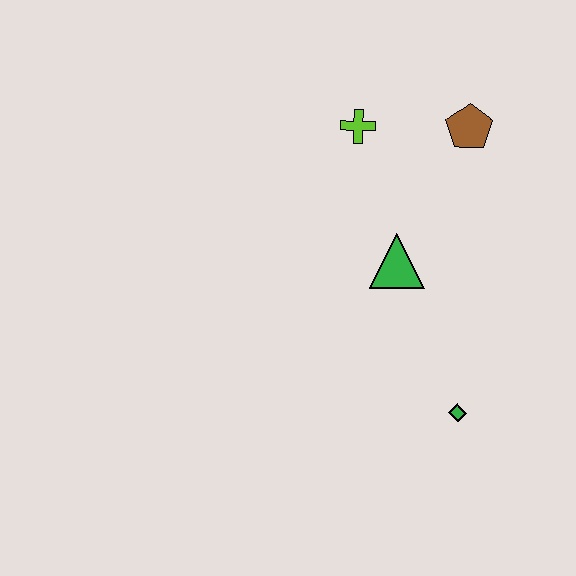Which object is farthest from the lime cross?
The green diamond is farthest from the lime cross.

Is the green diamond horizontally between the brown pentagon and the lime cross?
Yes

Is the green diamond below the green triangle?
Yes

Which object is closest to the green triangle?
The lime cross is closest to the green triangle.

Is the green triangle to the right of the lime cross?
Yes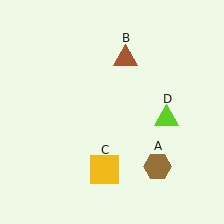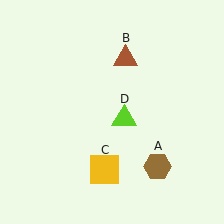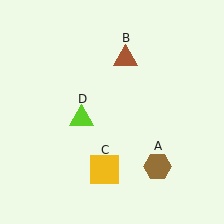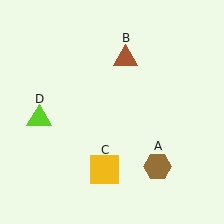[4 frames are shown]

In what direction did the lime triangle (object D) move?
The lime triangle (object D) moved left.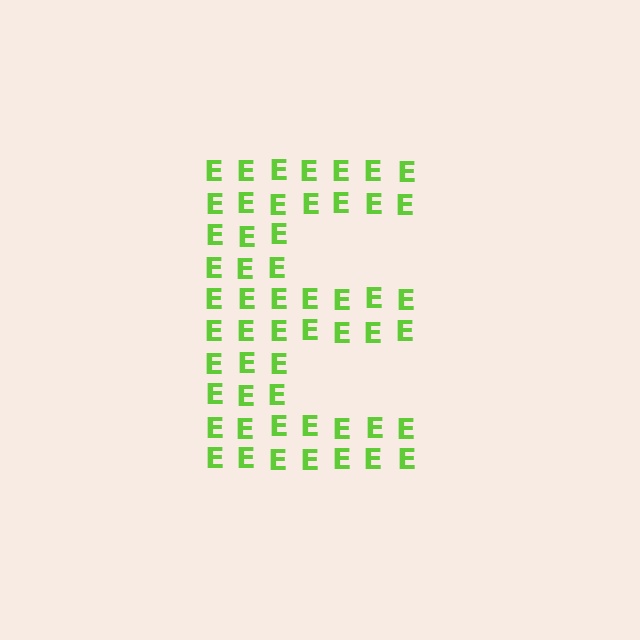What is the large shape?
The large shape is the letter E.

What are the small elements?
The small elements are letter E's.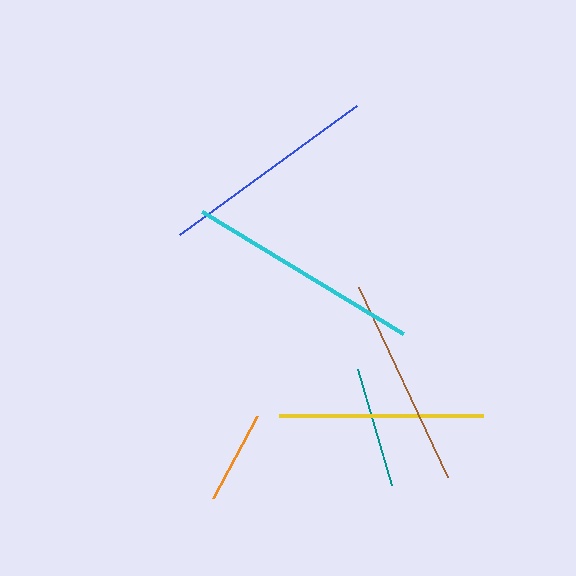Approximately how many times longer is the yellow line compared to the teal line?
The yellow line is approximately 1.7 times the length of the teal line.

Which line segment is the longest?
The cyan line is the longest at approximately 235 pixels.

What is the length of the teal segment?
The teal segment is approximately 121 pixels long.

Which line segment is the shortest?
The orange line is the shortest at approximately 93 pixels.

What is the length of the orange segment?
The orange segment is approximately 93 pixels long.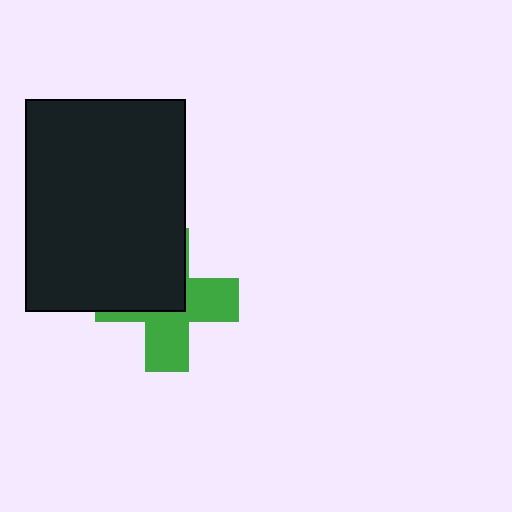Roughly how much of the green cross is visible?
About half of it is visible (roughly 53%).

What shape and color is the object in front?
The object in front is a black rectangle.